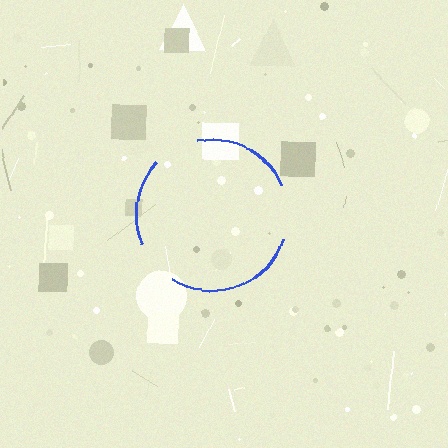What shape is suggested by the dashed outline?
The dashed outline suggests a circle.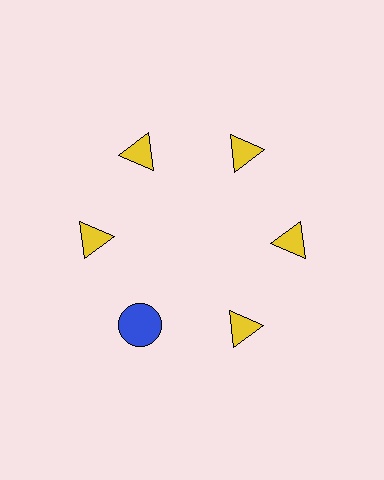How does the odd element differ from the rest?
It differs in both color (blue instead of yellow) and shape (circle instead of triangle).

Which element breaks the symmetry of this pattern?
The blue circle at roughly the 7 o'clock position breaks the symmetry. All other shapes are yellow triangles.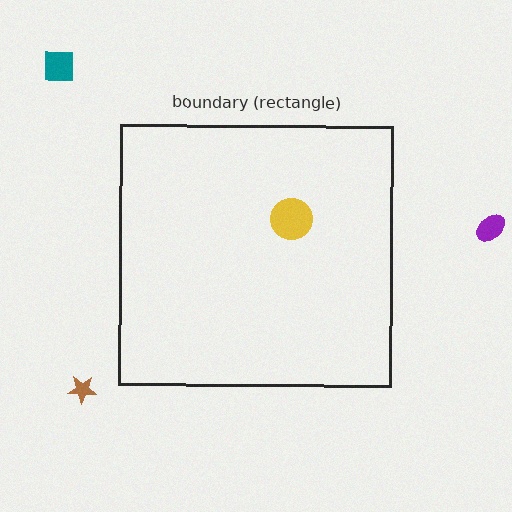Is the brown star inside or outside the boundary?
Outside.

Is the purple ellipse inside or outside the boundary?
Outside.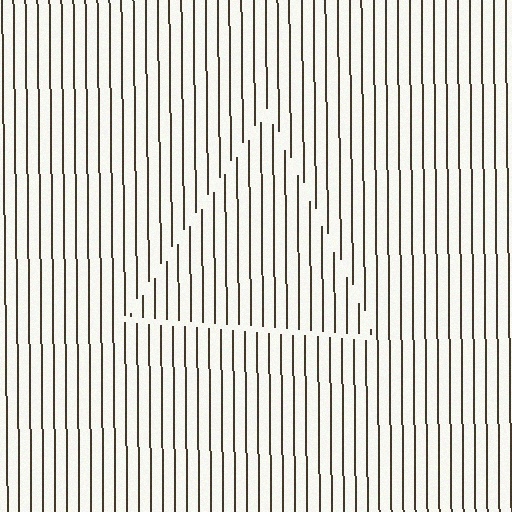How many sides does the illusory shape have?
3 sides — the line-ends trace a triangle.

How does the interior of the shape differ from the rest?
The interior of the shape contains the same grating, shifted by half a period — the contour is defined by the phase discontinuity where line-ends from the inner and outer gratings abut.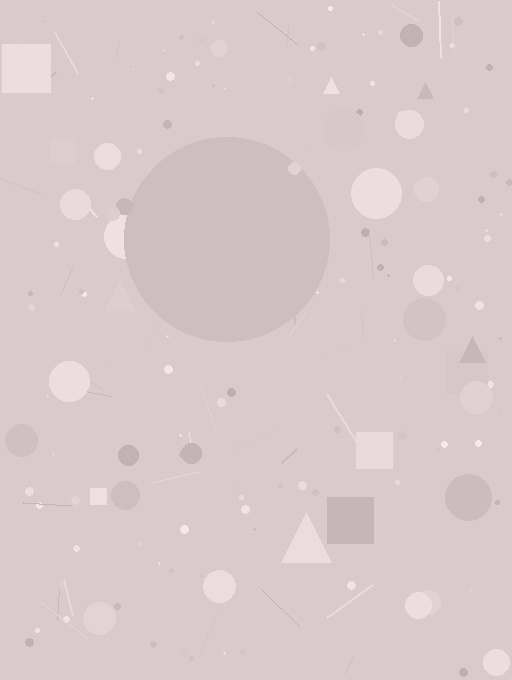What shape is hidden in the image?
A circle is hidden in the image.